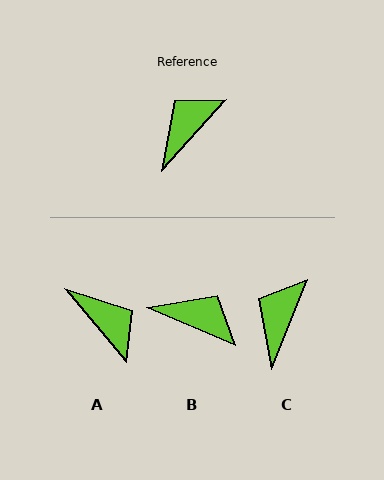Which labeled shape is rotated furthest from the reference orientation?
A, about 98 degrees away.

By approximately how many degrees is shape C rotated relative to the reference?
Approximately 20 degrees counter-clockwise.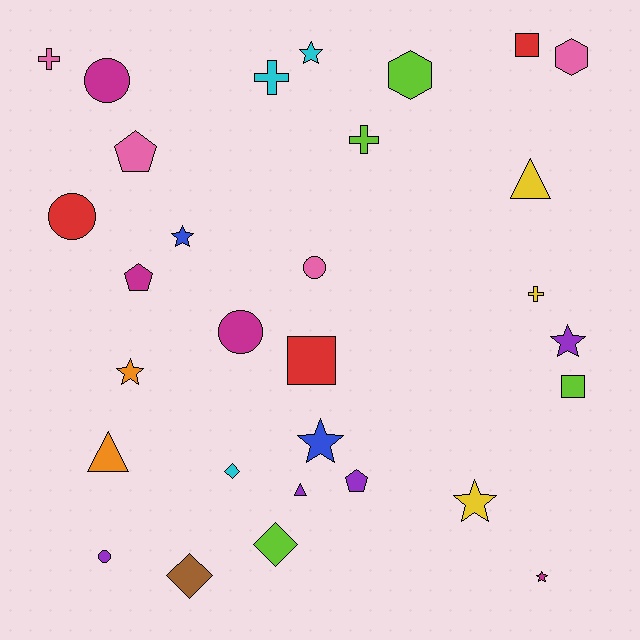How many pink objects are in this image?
There are 4 pink objects.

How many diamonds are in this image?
There are 3 diamonds.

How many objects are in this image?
There are 30 objects.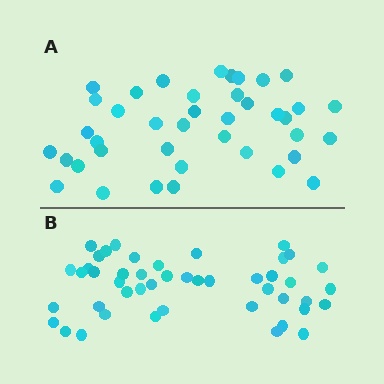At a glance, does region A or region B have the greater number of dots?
Region B (the bottom region) has more dots.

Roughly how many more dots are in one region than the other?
Region B has about 6 more dots than region A.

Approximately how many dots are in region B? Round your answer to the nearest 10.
About 50 dots. (The exact count is 46, which rounds to 50.)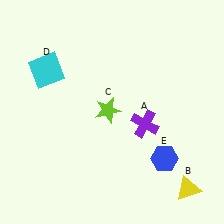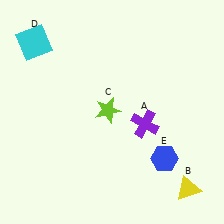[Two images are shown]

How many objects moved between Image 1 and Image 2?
1 object moved between the two images.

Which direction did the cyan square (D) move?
The cyan square (D) moved up.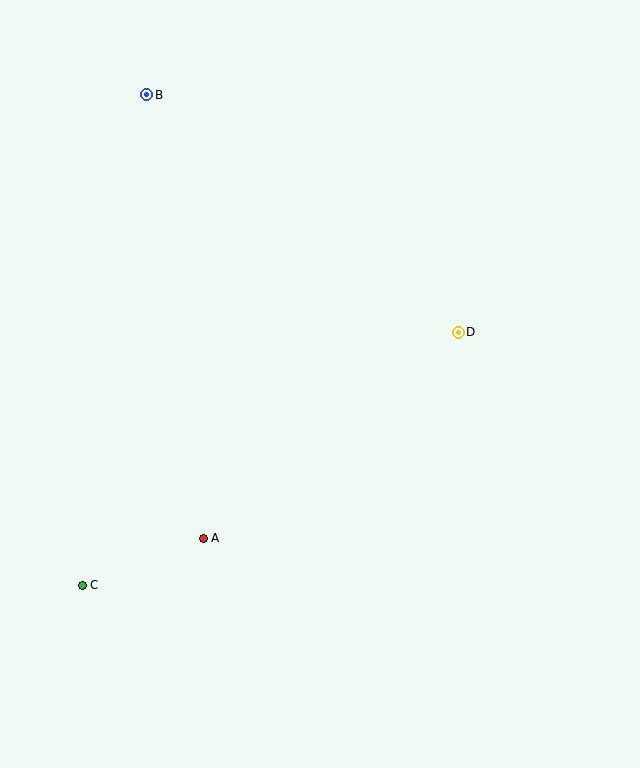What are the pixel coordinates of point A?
Point A is at (203, 538).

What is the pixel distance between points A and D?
The distance between A and D is 328 pixels.